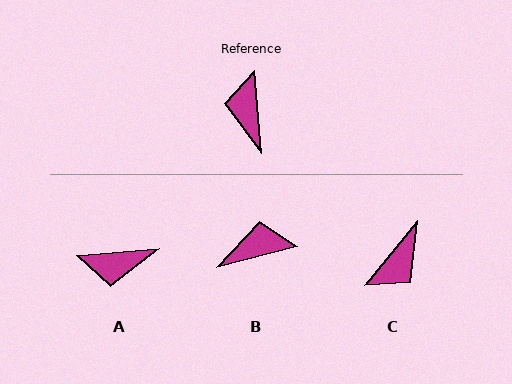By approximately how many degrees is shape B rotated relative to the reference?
Approximately 80 degrees clockwise.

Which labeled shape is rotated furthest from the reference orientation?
C, about 136 degrees away.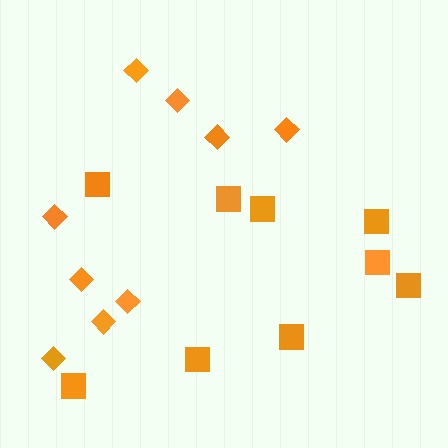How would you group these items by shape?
There are 2 groups: one group of diamonds (9) and one group of squares (9).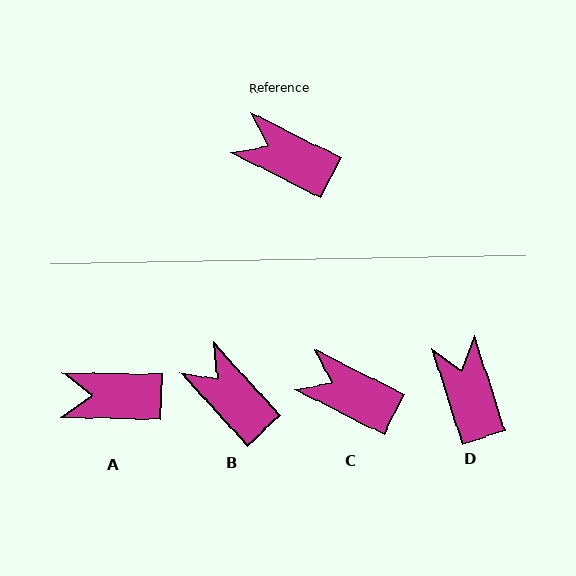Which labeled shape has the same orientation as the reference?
C.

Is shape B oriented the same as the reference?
No, it is off by about 21 degrees.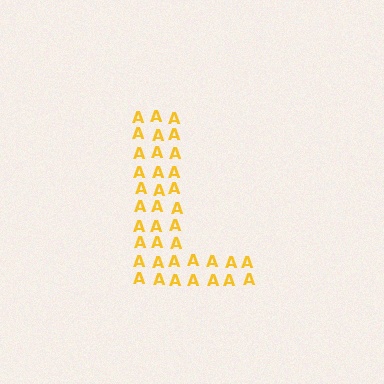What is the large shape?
The large shape is the letter L.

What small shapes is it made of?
It is made of small letter A's.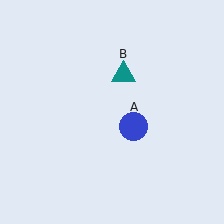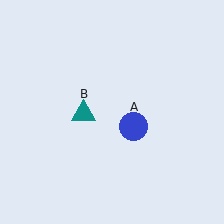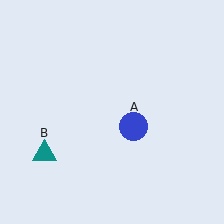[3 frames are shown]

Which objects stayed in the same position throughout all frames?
Blue circle (object A) remained stationary.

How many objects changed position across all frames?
1 object changed position: teal triangle (object B).